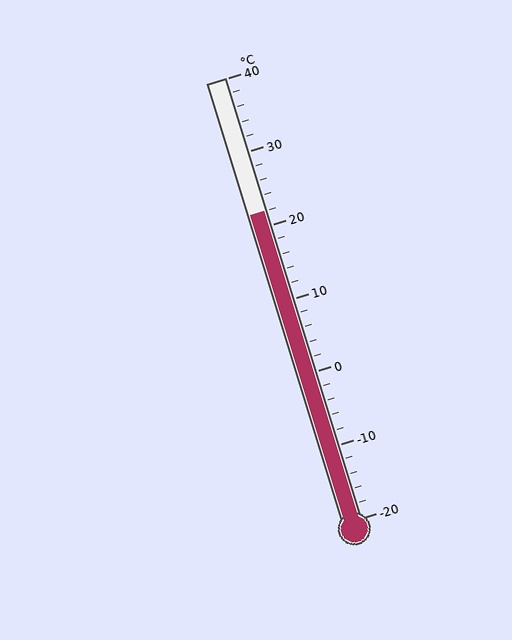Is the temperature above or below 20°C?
The temperature is above 20°C.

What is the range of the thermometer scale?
The thermometer scale ranges from -20°C to 40°C.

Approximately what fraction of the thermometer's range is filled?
The thermometer is filled to approximately 70% of its range.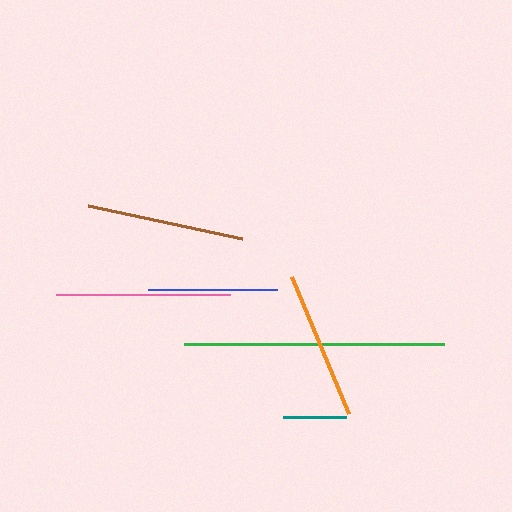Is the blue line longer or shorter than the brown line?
The brown line is longer than the blue line.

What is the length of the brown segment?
The brown segment is approximately 158 pixels long.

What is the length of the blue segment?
The blue segment is approximately 129 pixels long.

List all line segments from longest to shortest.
From longest to shortest: green, pink, brown, orange, blue, teal.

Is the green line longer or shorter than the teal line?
The green line is longer than the teal line.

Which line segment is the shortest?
The teal line is the shortest at approximately 63 pixels.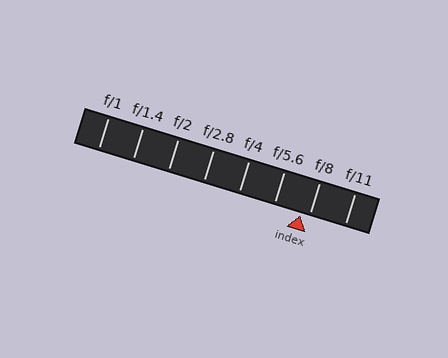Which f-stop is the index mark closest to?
The index mark is closest to f/8.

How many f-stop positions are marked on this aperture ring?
There are 8 f-stop positions marked.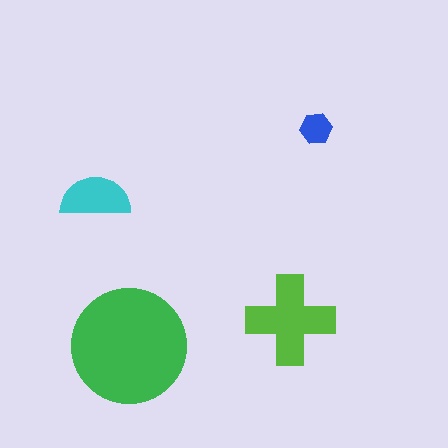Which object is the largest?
The green circle.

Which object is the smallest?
The blue hexagon.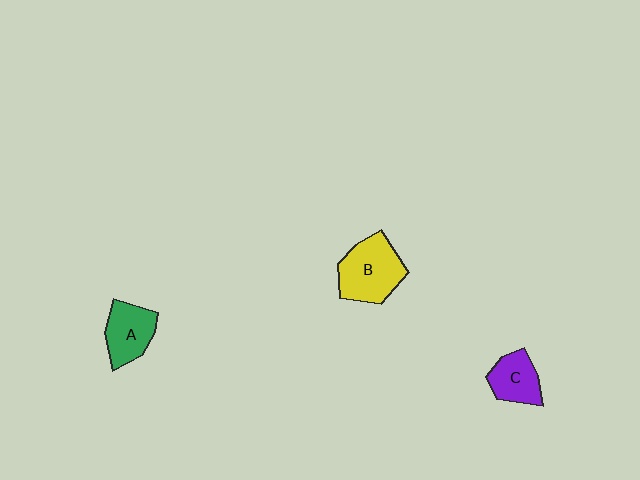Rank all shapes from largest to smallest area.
From largest to smallest: B (yellow), A (green), C (purple).